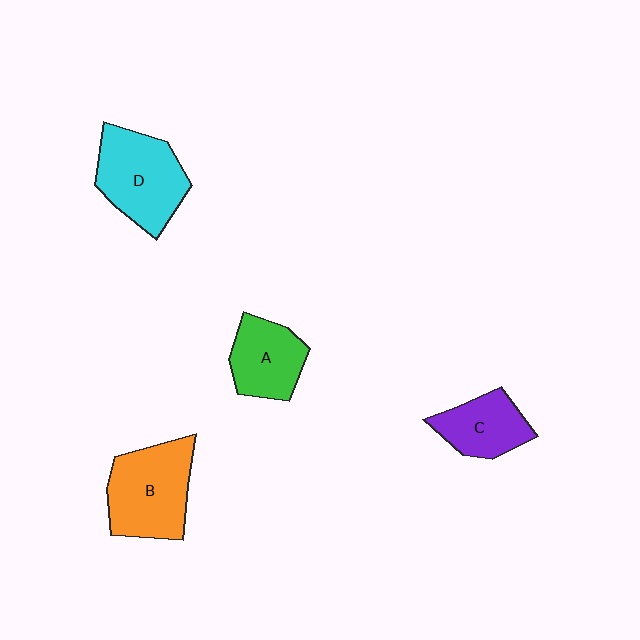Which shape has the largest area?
Shape B (orange).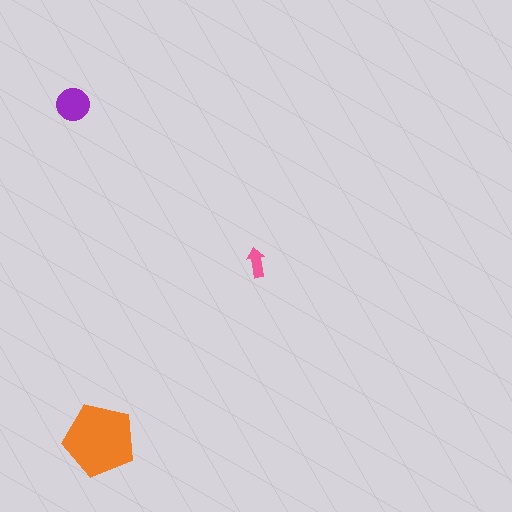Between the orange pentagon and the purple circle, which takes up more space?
The orange pentagon.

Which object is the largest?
The orange pentagon.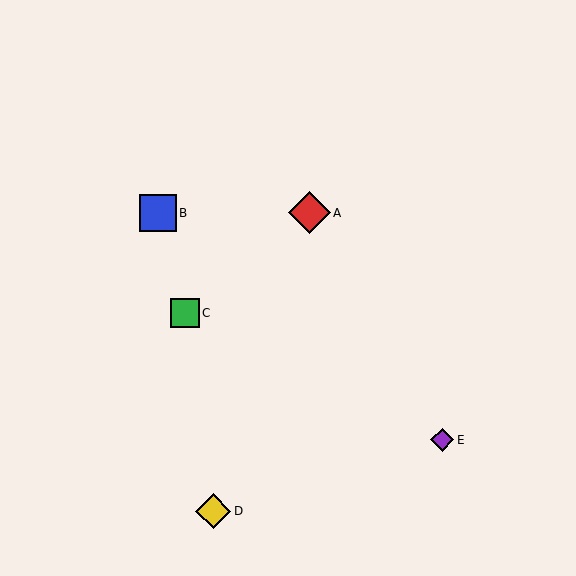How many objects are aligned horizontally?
2 objects (A, B) are aligned horizontally.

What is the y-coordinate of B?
Object B is at y≈213.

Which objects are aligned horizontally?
Objects A, B are aligned horizontally.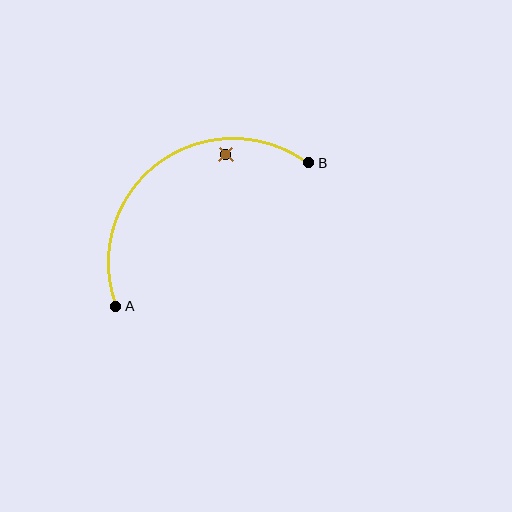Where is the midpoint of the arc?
The arc midpoint is the point on the curve farthest from the straight line joining A and B. It sits above and to the left of that line.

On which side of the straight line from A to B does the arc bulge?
The arc bulges above and to the left of the straight line connecting A and B.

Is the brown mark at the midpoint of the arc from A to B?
No — the brown mark does not lie on the arc at all. It sits slightly inside the curve.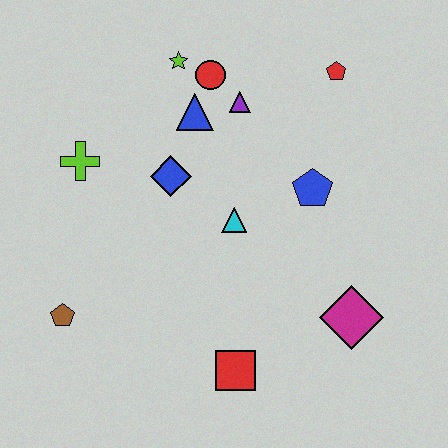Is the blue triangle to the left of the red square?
Yes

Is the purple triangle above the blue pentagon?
Yes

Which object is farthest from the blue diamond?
The magenta diamond is farthest from the blue diamond.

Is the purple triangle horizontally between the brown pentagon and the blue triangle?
No